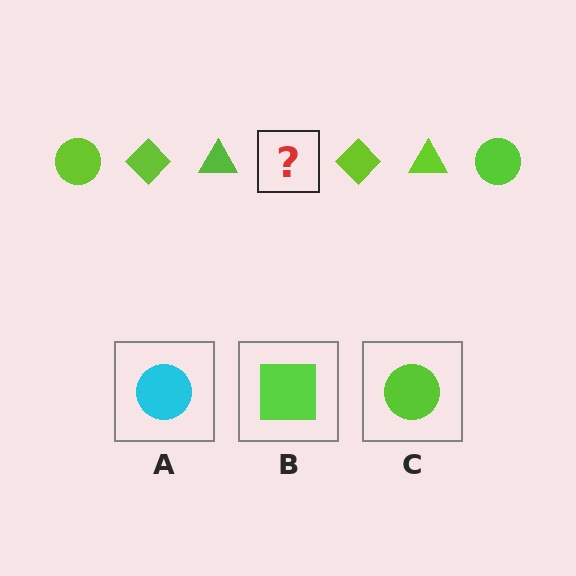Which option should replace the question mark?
Option C.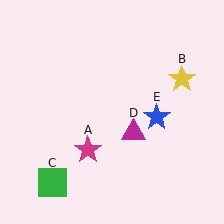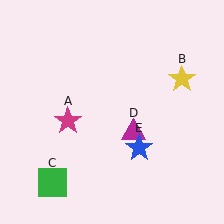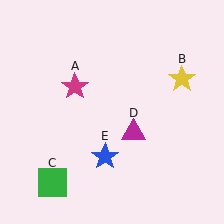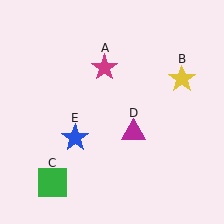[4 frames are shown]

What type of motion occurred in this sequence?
The magenta star (object A), blue star (object E) rotated clockwise around the center of the scene.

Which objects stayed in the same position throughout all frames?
Yellow star (object B) and green square (object C) and magenta triangle (object D) remained stationary.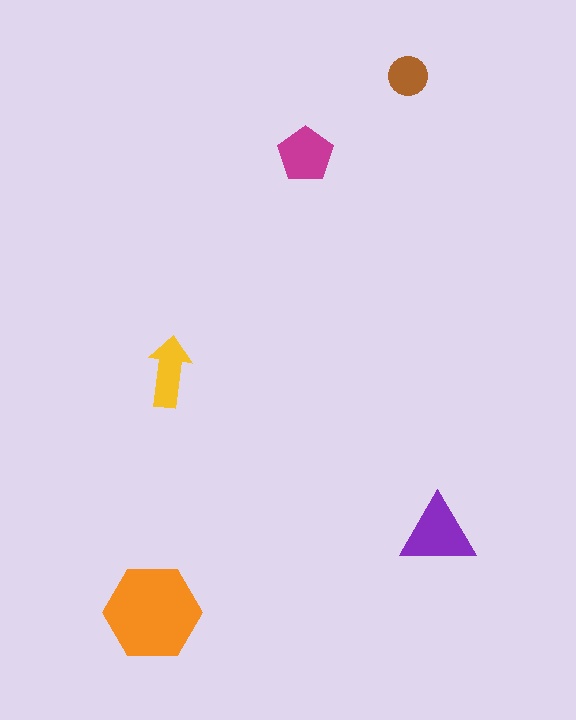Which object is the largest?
The orange hexagon.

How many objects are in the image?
There are 5 objects in the image.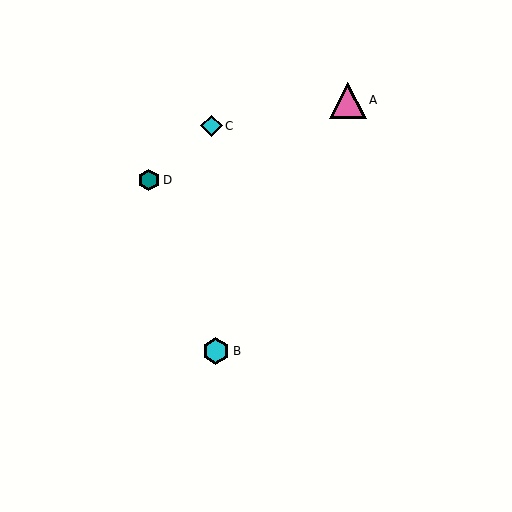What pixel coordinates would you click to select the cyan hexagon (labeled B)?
Click at (216, 351) to select the cyan hexagon B.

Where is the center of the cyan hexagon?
The center of the cyan hexagon is at (216, 351).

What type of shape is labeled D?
Shape D is a teal hexagon.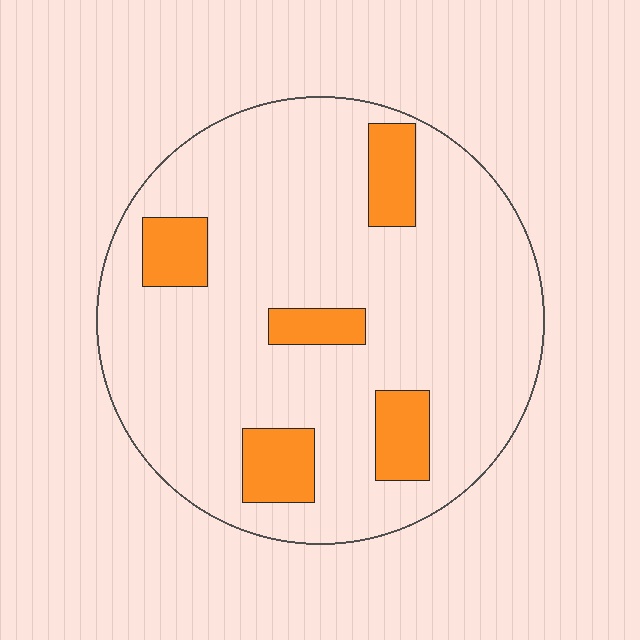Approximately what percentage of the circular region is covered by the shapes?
Approximately 15%.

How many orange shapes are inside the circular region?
5.